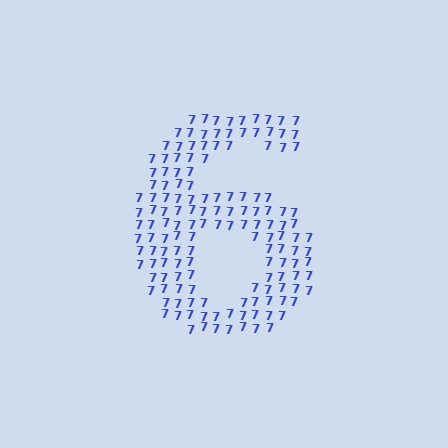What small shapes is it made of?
It is made of small digit 7's.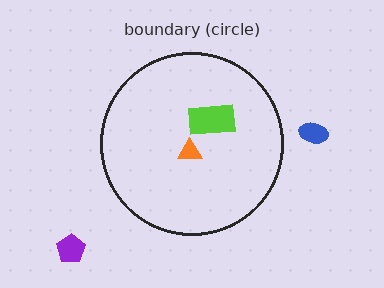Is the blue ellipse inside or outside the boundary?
Outside.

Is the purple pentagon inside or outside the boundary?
Outside.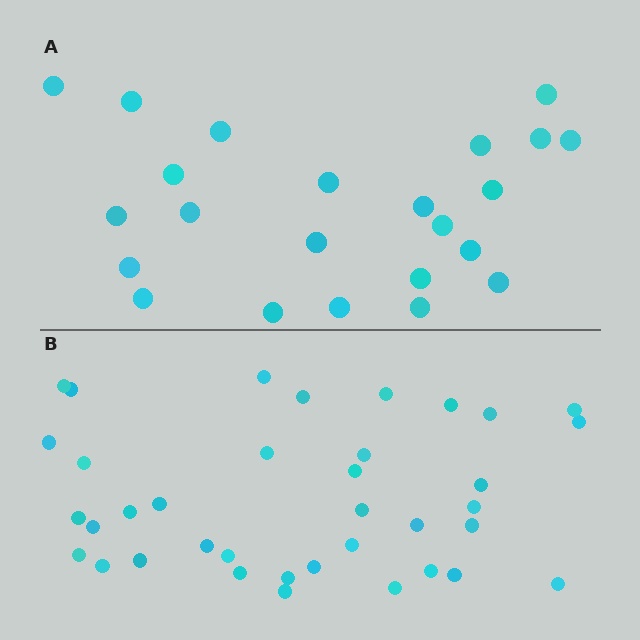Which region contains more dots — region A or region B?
Region B (the bottom region) has more dots.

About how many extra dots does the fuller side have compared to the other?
Region B has approximately 15 more dots than region A.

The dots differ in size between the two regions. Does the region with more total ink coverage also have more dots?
No. Region A has more total ink coverage because its dots are larger, but region B actually contains more individual dots. Total area can be misleading — the number of items is what matters here.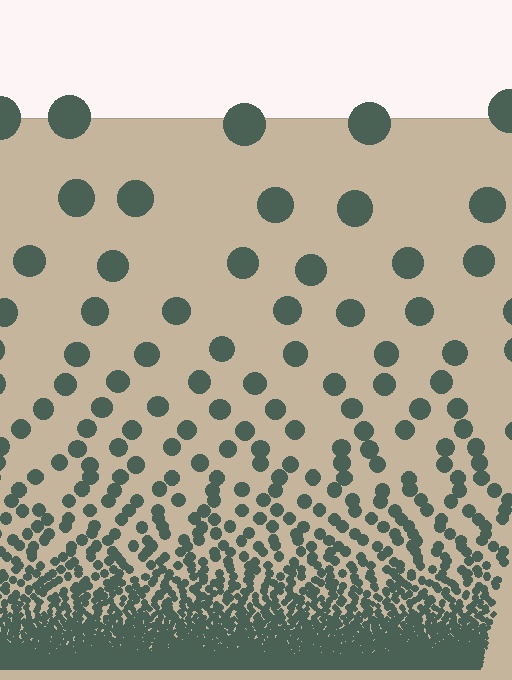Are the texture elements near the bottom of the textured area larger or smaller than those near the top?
Smaller. The gradient is inverted — elements near the bottom are smaller and denser.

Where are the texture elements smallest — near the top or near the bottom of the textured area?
Near the bottom.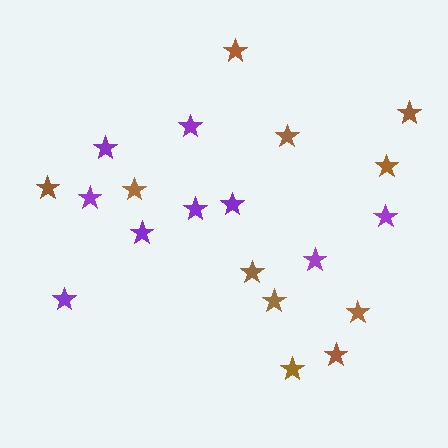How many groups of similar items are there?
There are 2 groups: one group of brown stars (11) and one group of purple stars (9).